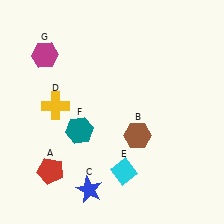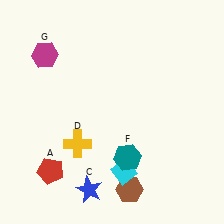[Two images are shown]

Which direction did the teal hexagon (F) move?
The teal hexagon (F) moved right.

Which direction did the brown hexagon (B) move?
The brown hexagon (B) moved down.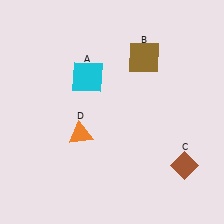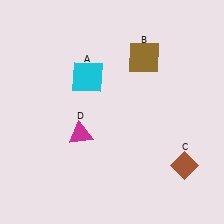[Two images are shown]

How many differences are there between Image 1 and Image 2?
There is 1 difference between the two images.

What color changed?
The triangle (D) changed from orange in Image 1 to magenta in Image 2.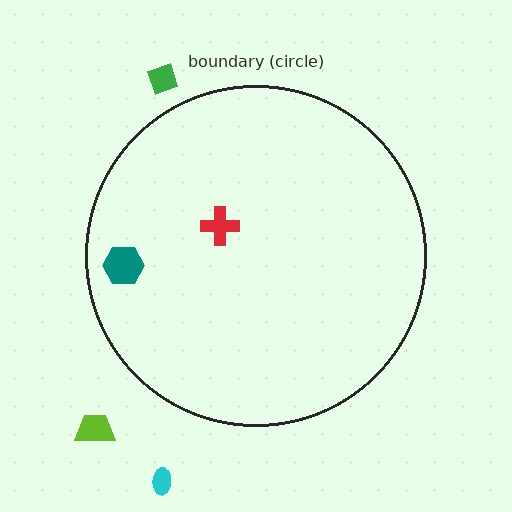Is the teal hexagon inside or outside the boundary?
Inside.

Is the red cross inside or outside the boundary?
Inside.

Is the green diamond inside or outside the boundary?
Outside.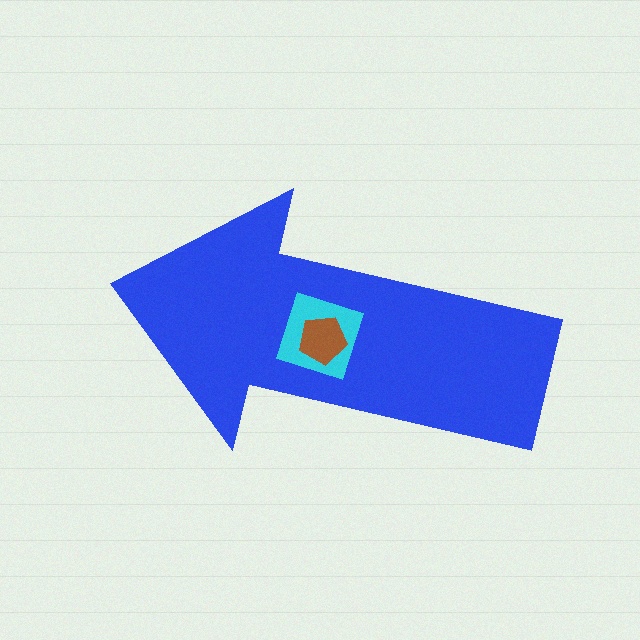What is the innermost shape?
The brown pentagon.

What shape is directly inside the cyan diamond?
The brown pentagon.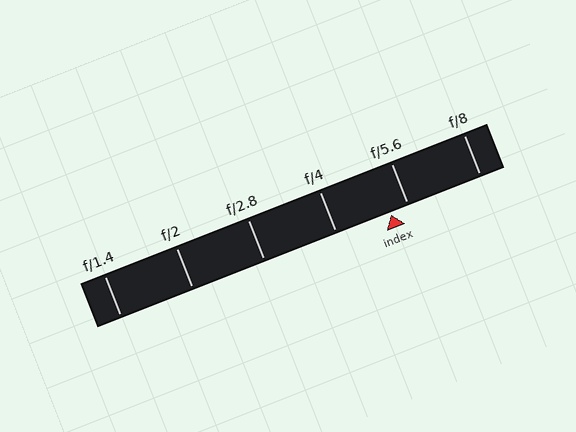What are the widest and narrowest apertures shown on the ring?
The widest aperture shown is f/1.4 and the narrowest is f/8.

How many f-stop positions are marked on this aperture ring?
There are 6 f-stop positions marked.